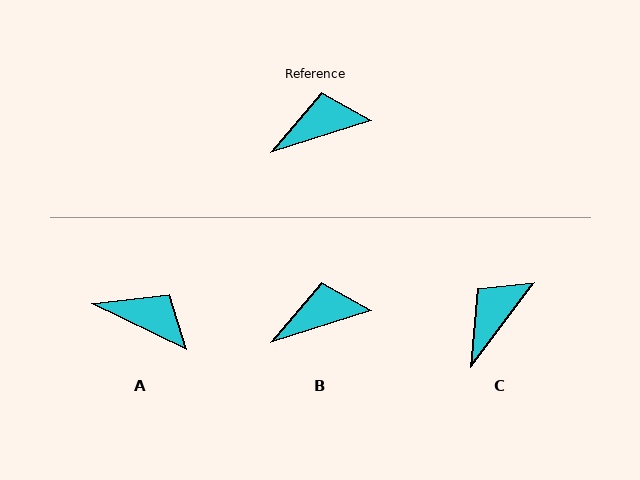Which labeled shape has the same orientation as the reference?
B.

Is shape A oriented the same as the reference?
No, it is off by about 43 degrees.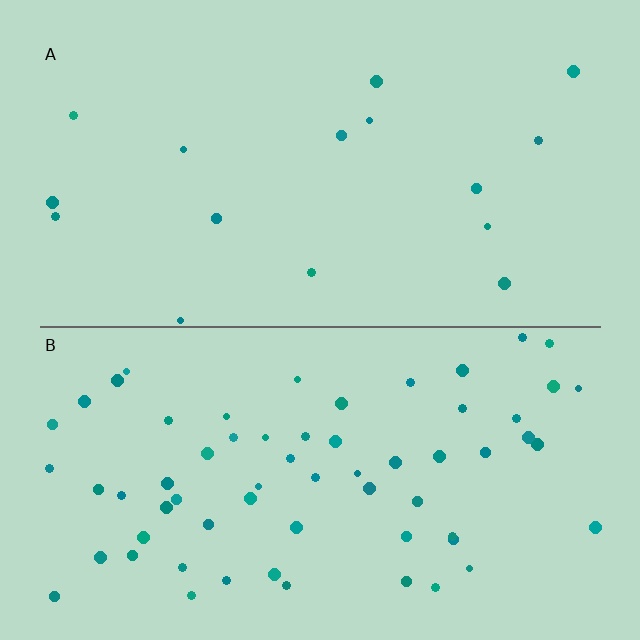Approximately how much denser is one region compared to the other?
Approximately 4.0× — region B over region A.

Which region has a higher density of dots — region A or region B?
B (the bottom).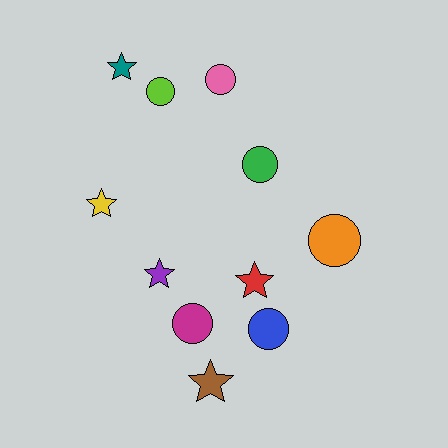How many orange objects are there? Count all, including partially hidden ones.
There is 1 orange object.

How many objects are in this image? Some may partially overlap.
There are 11 objects.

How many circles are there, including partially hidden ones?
There are 6 circles.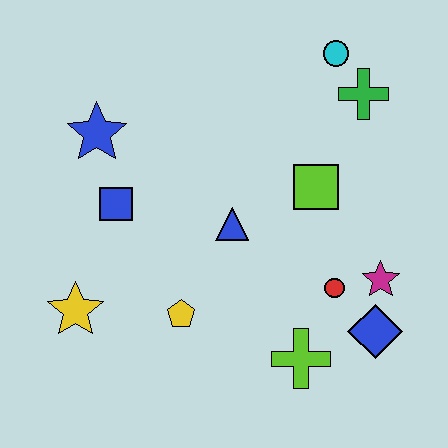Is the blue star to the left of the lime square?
Yes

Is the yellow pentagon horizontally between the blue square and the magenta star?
Yes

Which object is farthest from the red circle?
The blue star is farthest from the red circle.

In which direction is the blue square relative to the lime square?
The blue square is to the left of the lime square.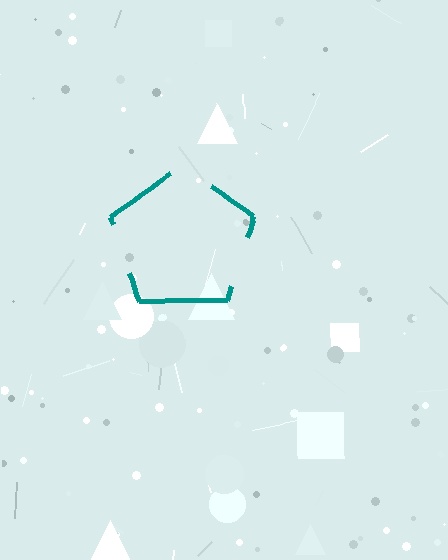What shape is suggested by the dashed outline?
The dashed outline suggests a pentagon.